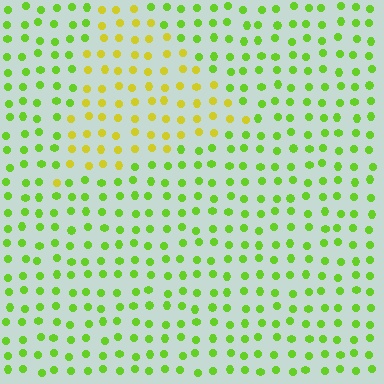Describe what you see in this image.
The image is filled with small lime elements in a uniform arrangement. A triangle-shaped region is visible where the elements are tinted to a slightly different hue, forming a subtle color boundary.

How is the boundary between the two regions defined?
The boundary is defined purely by a slight shift in hue (about 38 degrees). Spacing, size, and orientation are identical on both sides.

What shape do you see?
I see a triangle.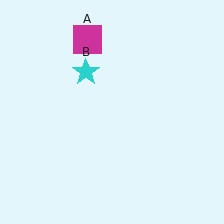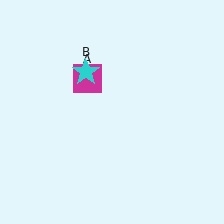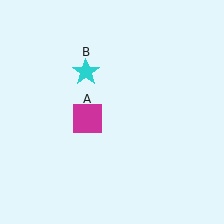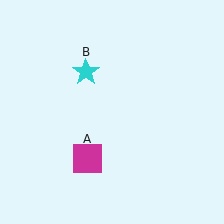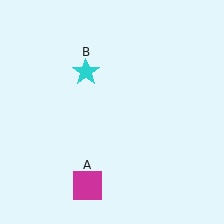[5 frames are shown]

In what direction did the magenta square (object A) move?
The magenta square (object A) moved down.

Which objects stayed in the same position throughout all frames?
Cyan star (object B) remained stationary.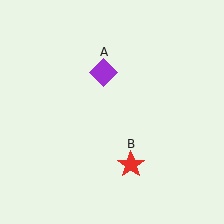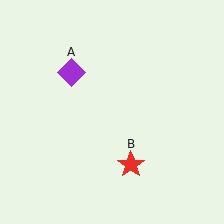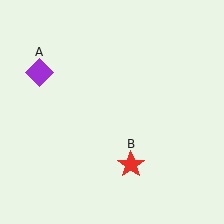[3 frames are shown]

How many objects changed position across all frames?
1 object changed position: purple diamond (object A).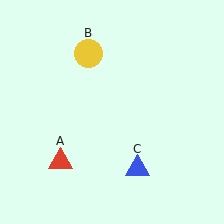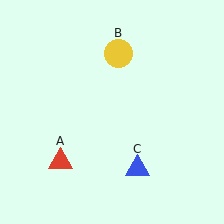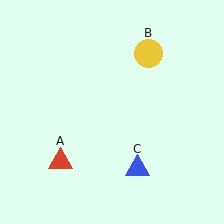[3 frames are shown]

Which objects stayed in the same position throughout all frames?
Red triangle (object A) and blue triangle (object C) remained stationary.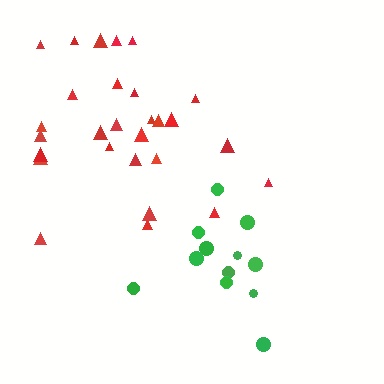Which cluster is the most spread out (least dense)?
Red.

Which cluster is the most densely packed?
Green.